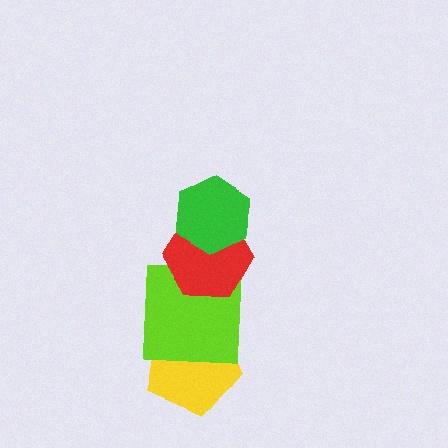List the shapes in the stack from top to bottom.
From top to bottom: the green hexagon, the red hexagon, the lime square, the yellow pentagon.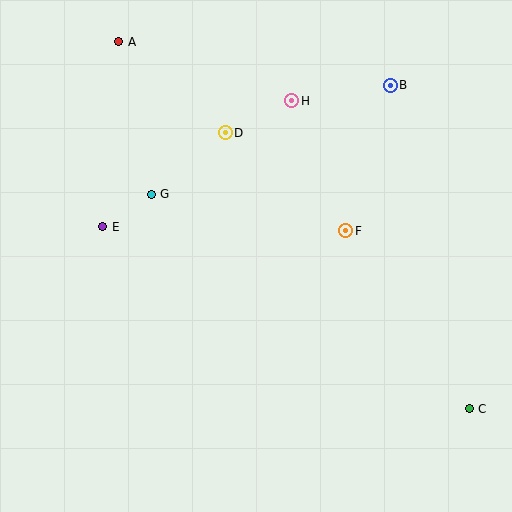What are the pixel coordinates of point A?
Point A is at (119, 42).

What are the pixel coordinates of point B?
Point B is at (390, 85).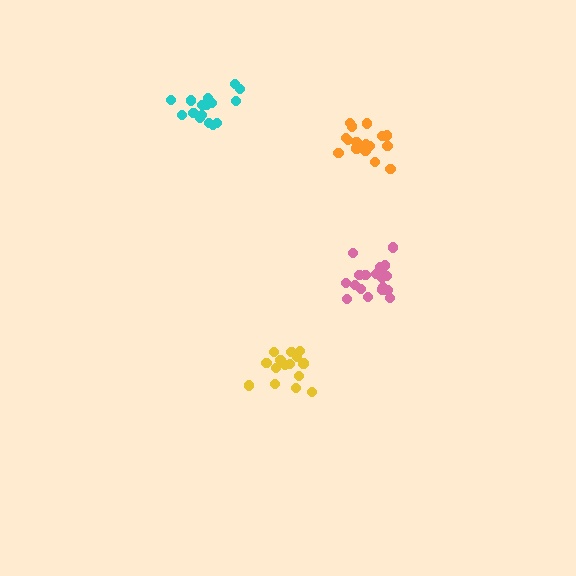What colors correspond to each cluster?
The clusters are colored: cyan, yellow, pink, orange.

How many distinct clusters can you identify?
There are 4 distinct clusters.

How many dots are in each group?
Group 1: 17 dots, Group 2: 15 dots, Group 3: 19 dots, Group 4: 17 dots (68 total).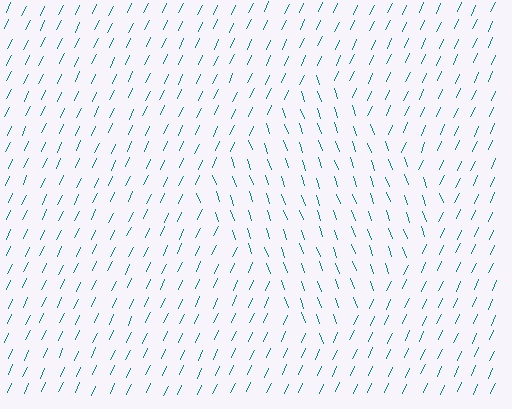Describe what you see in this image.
The image is filled with small teal line segments. A diamond region in the image has lines oriented differently from the surrounding lines, creating a visible texture boundary.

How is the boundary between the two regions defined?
The boundary is defined purely by a change in line orientation (approximately 45 degrees difference). All lines are the same color and thickness.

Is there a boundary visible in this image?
Yes, there is a texture boundary formed by a change in line orientation.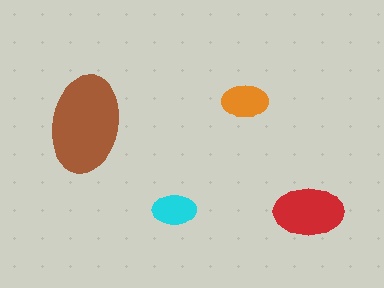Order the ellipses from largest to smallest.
the brown one, the red one, the orange one, the cyan one.